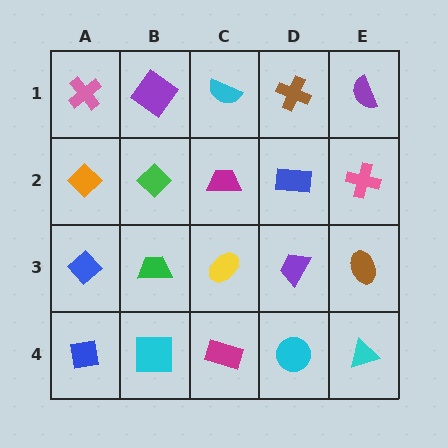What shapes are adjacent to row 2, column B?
A purple diamond (row 1, column B), a green trapezoid (row 3, column B), an orange diamond (row 2, column A), a magenta trapezoid (row 2, column C).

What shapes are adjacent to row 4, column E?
A brown ellipse (row 3, column E), a cyan circle (row 4, column D).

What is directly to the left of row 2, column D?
A magenta trapezoid.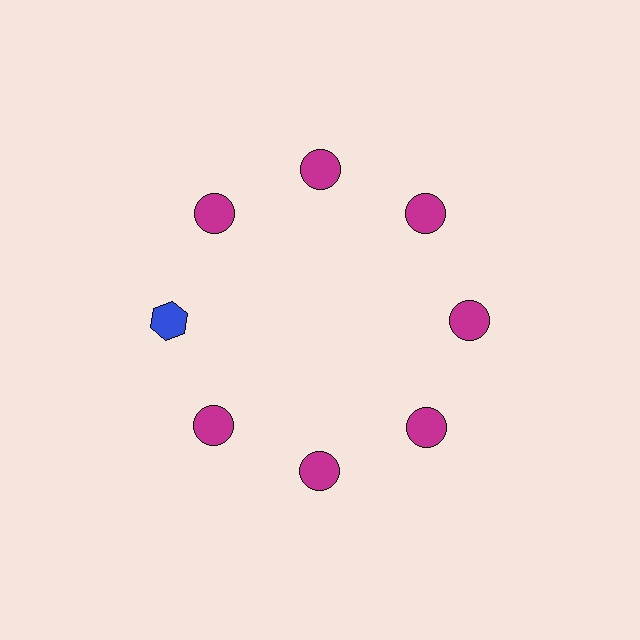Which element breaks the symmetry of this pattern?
The blue hexagon at roughly the 9 o'clock position breaks the symmetry. All other shapes are magenta circles.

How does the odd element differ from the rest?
It differs in both color (blue instead of magenta) and shape (hexagon instead of circle).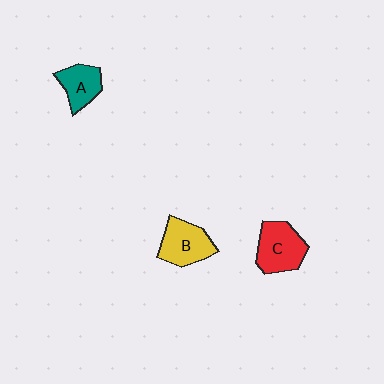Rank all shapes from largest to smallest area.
From largest to smallest: C (red), B (yellow), A (teal).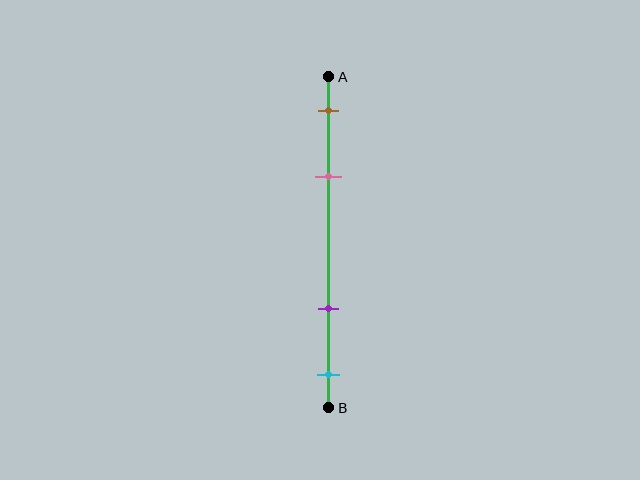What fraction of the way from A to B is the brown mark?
The brown mark is approximately 10% (0.1) of the way from A to B.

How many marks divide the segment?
There are 4 marks dividing the segment.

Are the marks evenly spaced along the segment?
No, the marks are not evenly spaced.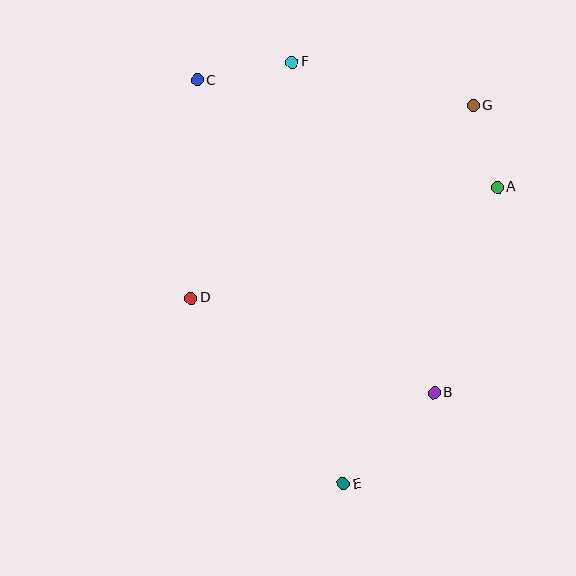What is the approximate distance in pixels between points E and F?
The distance between E and F is approximately 425 pixels.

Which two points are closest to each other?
Points A and G are closest to each other.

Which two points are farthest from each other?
Points C and E are farthest from each other.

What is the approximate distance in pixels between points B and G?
The distance between B and G is approximately 290 pixels.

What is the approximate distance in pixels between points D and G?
The distance between D and G is approximately 342 pixels.